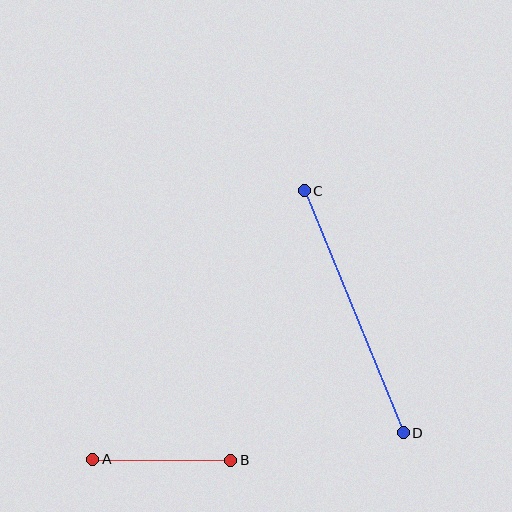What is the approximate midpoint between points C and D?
The midpoint is at approximately (354, 312) pixels.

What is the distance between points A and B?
The distance is approximately 138 pixels.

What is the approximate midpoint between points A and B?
The midpoint is at approximately (162, 460) pixels.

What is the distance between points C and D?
The distance is approximately 261 pixels.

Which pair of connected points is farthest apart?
Points C and D are farthest apart.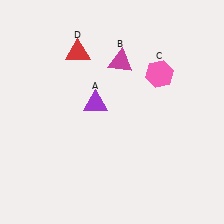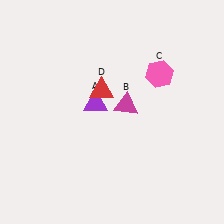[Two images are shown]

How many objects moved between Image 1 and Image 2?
2 objects moved between the two images.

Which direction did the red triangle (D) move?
The red triangle (D) moved down.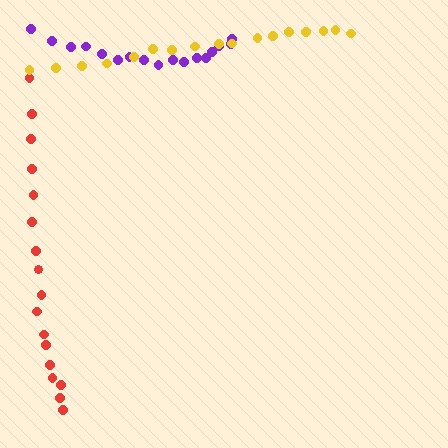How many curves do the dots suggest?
There are 3 distinct paths.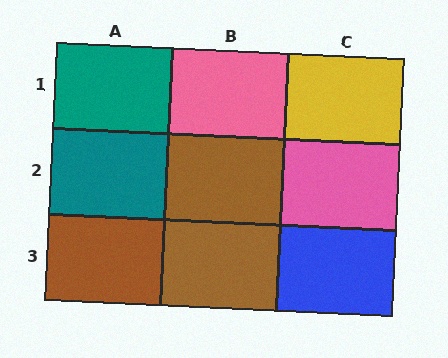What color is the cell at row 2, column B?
Brown.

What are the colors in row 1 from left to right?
Teal, pink, yellow.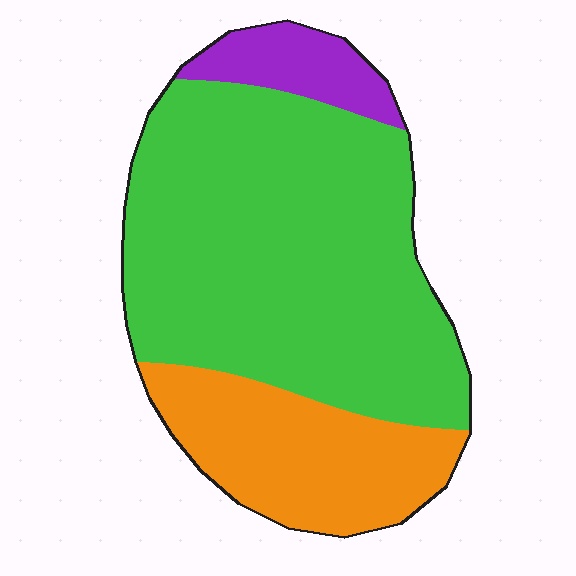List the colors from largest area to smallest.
From largest to smallest: green, orange, purple.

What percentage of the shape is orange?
Orange takes up about one quarter (1/4) of the shape.